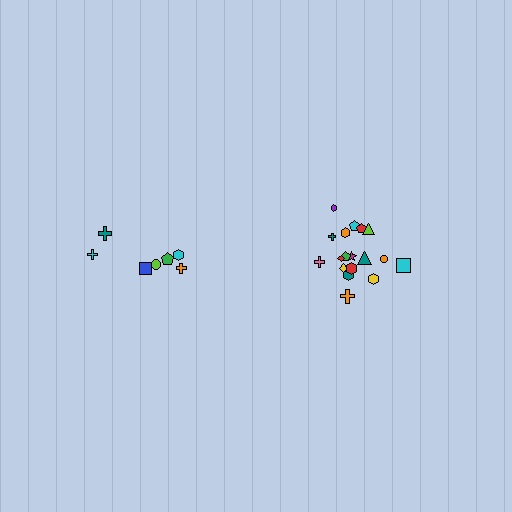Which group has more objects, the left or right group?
The right group.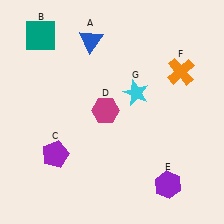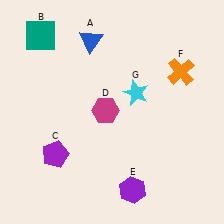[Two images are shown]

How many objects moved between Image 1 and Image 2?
1 object moved between the two images.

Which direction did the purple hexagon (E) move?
The purple hexagon (E) moved left.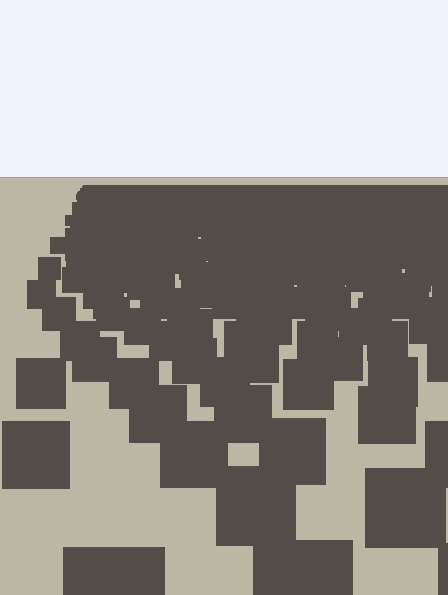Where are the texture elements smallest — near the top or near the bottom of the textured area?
Near the top.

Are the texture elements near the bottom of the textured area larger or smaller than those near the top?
Larger. Near the bottom, elements are closer to the viewer and appear at a bigger on-screen size.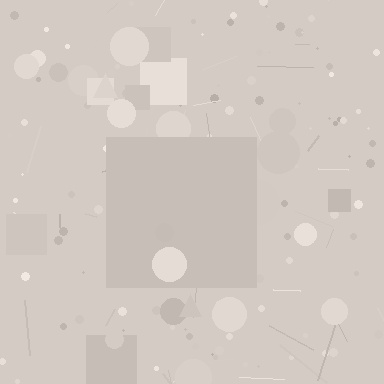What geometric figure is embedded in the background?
A square is embedded in the background.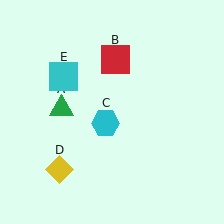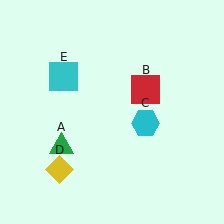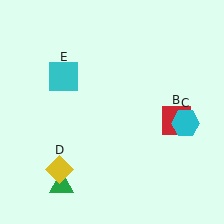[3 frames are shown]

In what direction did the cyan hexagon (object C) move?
The cyan hexagon (object C) moved right.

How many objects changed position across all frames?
3 objects changed position: green triangle (object A), red square (object B), cyan hexagon (object C).